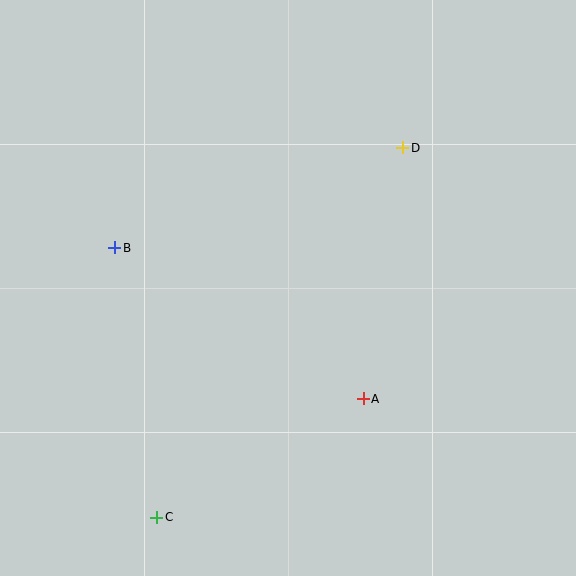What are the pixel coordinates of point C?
Point C is at (157, 517).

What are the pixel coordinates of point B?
Point B is at (115, 248).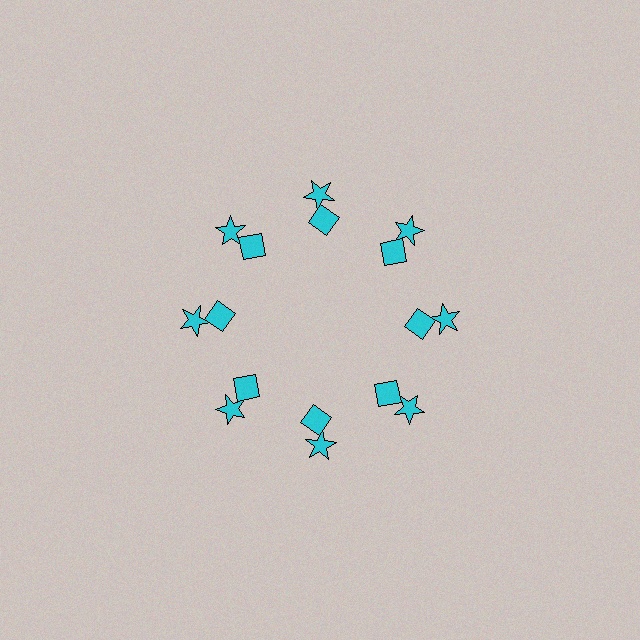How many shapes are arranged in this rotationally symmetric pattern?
There are 16 shapes, arranged in 8 groups of 2.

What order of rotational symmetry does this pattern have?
This pattern has 8-fold rotational symmetry.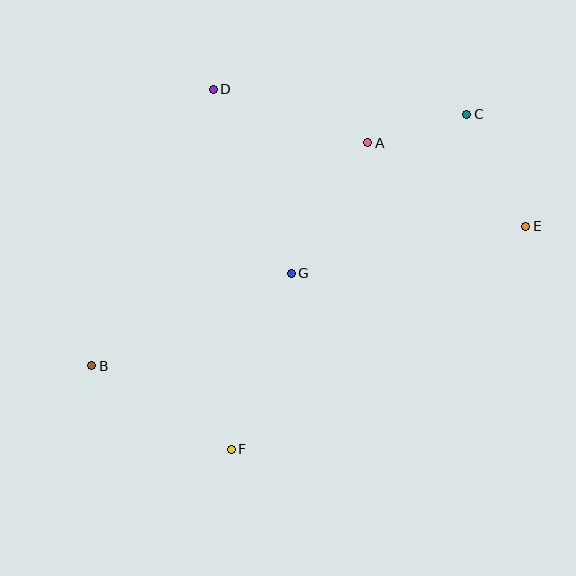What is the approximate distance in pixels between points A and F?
The distance between A and F is approximately 336 pixels.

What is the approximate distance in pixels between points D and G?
The distance between D and G is approximately 200 pixels.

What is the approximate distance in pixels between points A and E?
The distance between A and E is approximately 179 pixels.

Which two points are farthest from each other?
Points B and E are farthest from each other.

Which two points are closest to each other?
Points A and C are closest to each other.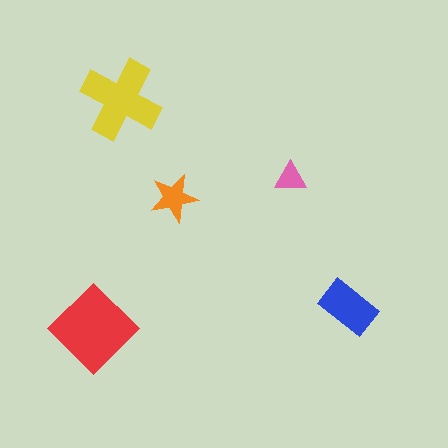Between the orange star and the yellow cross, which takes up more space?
The yellow cross.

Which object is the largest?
The red diamond.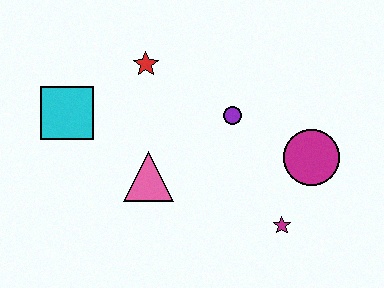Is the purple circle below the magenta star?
No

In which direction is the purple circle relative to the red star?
The purple circle is to the right of the red star.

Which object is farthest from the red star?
The magenta star is farthest from the red star.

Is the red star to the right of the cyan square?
Yes